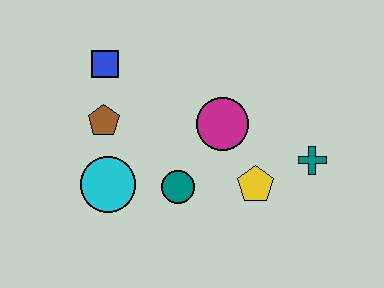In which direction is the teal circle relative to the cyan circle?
The teal circle is to the right of the cyan circle.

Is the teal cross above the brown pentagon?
No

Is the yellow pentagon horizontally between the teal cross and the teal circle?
Yes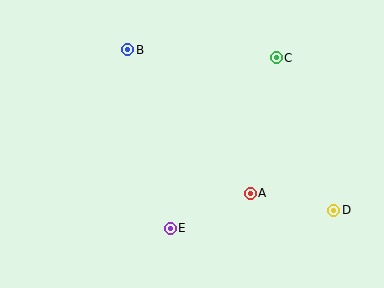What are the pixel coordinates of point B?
Point B is at (128, 50).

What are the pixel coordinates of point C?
Point C is at (276, 58).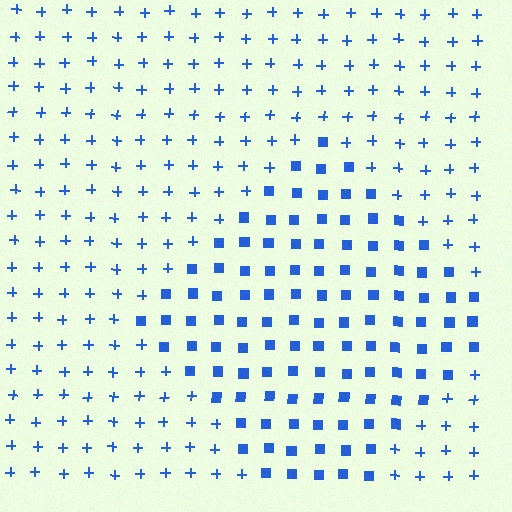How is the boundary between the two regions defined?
The boundary is defined by a change in element shape: squares inside vs. plus signs outside. All elements share the same color and spacing.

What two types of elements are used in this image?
The image uses squares inside the diamond region and plus signs outside it.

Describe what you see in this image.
The image is filled with small blue elements arranged in a uniform grid. A diamond-shaped region contains squares, while the surrounding area contains plus signs. The boundary is defined purely by the change in element shape.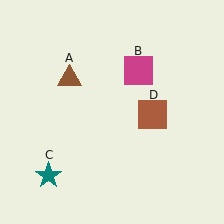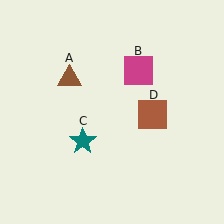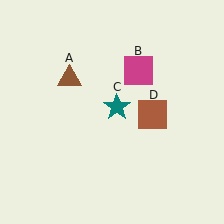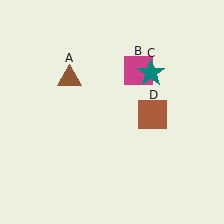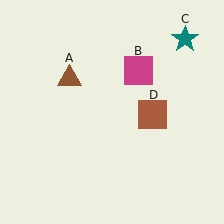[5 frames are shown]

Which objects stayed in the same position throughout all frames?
Brown triangle (object A) and magenta square (object B) and brown square (object D) remained stationary.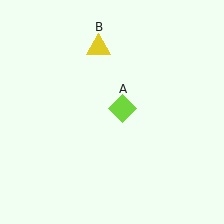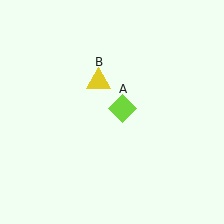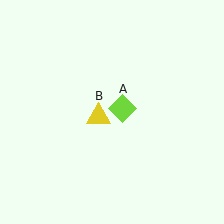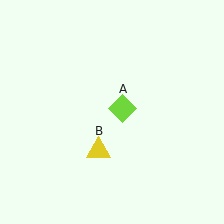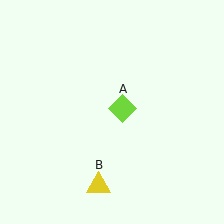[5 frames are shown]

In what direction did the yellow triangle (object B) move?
The yellow triangle (object B) moved down.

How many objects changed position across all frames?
1 object changed position: yellow triangle (object B).